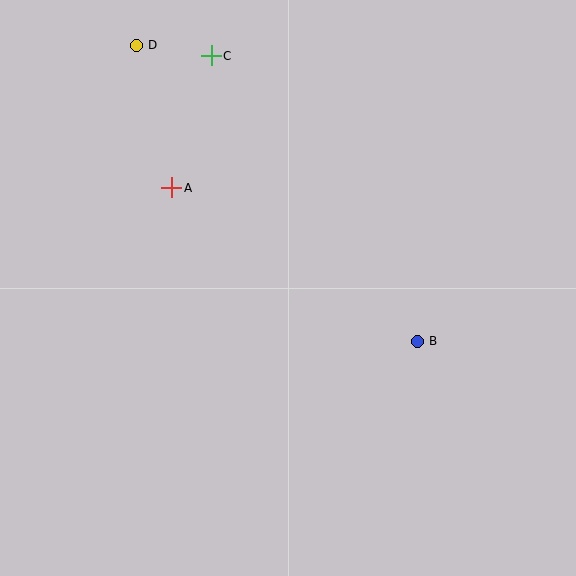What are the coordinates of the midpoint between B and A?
The midpoint between B and A is at (295, 265).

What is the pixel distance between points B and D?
The distance between B and D is 409 pixels.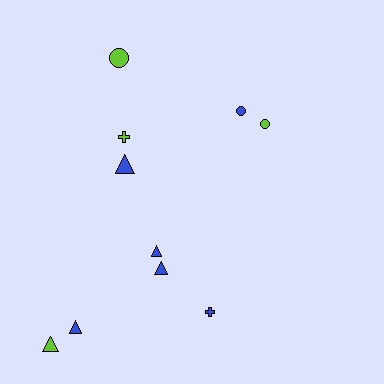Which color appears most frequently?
Blue, with 6 objects.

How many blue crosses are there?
There is 1 blue cross.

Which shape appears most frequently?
Triangle, with 5 objects.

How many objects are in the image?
There are 10 objects.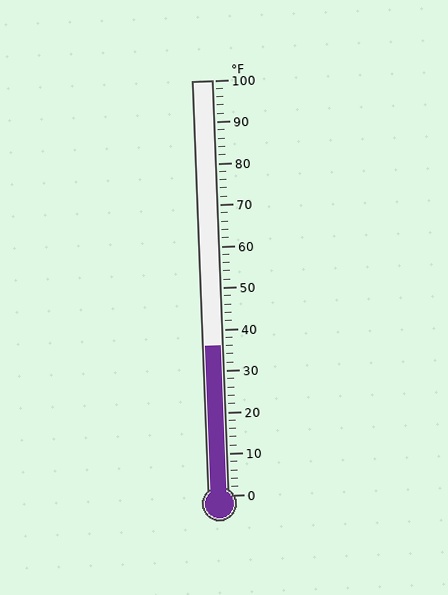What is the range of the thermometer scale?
The thermometer scale ranges from 0°F to 100°F.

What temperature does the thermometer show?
The thermometer shows approximately 36°F.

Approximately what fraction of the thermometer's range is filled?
The thermometer is filled to approximately 35% of its range.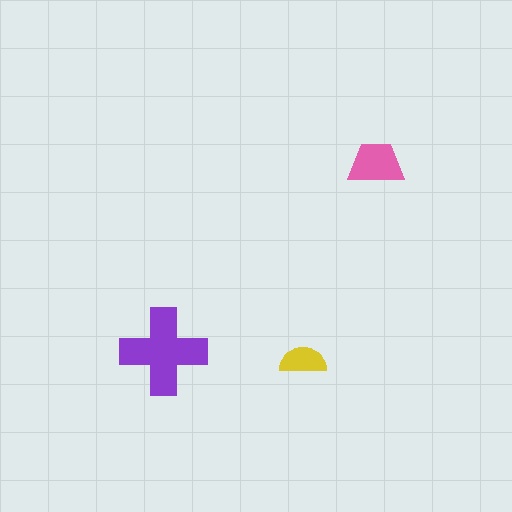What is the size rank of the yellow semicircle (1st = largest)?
3rd.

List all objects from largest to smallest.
The purple cross, the pink trapezoid, the yellow semicircle.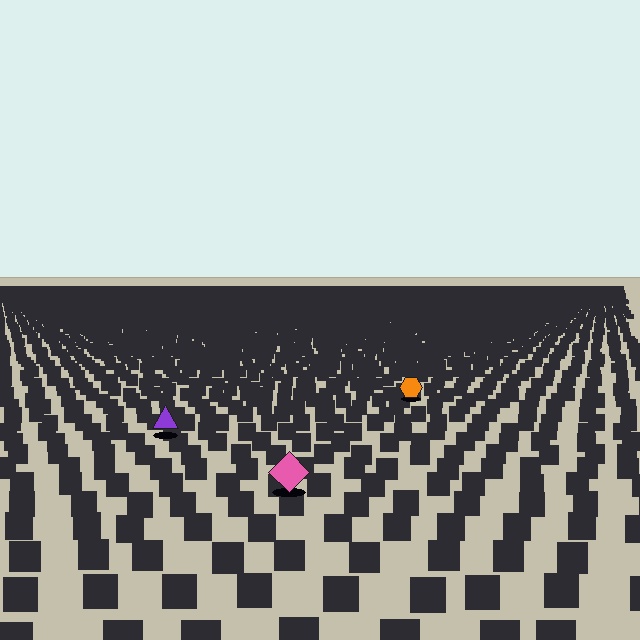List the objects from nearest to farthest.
From nearest to farthest: the pink diamond, the purple triangle, the orange hexagon.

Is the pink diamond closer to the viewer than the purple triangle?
Yes. The pink diamond is closer — you can tell from the texture gradient: the ground texture is coarser near it.